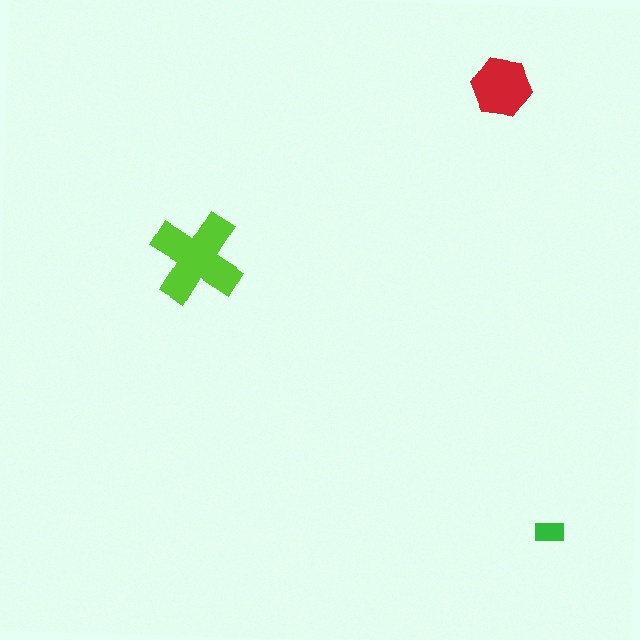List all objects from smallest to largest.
The green rectangle, the red hexagon, the lime cross.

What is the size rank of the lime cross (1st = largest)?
1st.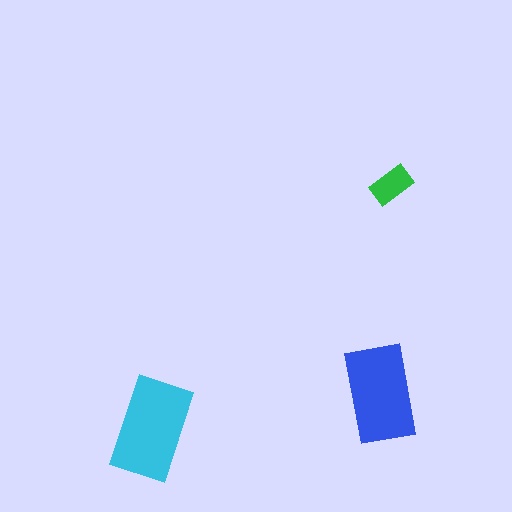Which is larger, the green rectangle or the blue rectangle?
The blue one.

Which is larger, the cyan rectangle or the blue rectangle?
The cyan one.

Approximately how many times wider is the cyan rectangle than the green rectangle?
About 2.5 times wider.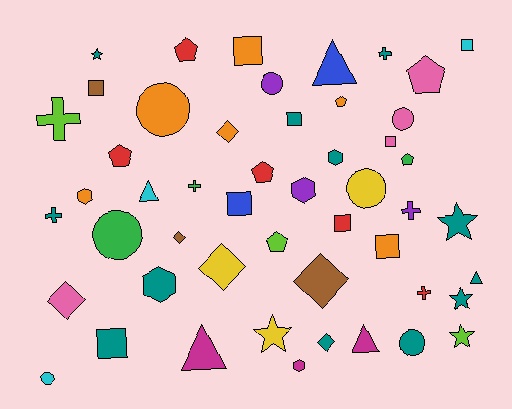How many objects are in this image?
There are 50 objects.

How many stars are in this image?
There are 5 stars.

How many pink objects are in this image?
There are 4 pink objects.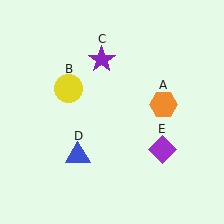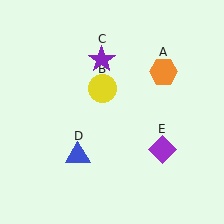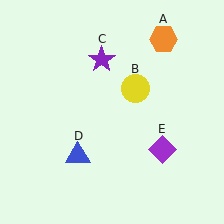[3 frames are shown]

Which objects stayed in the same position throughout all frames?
Purple star (object C) and blue triangle (object D) and purple diamond (object E) remained stationary.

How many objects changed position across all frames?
2 objects changed position: orange hexagon (object A), yellow circle (object B).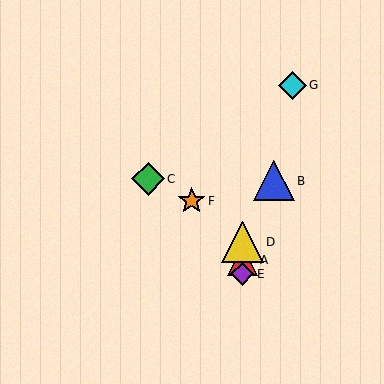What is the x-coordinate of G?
Object G is at x≈292.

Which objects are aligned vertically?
Objects A, D, E are aligned vertically.